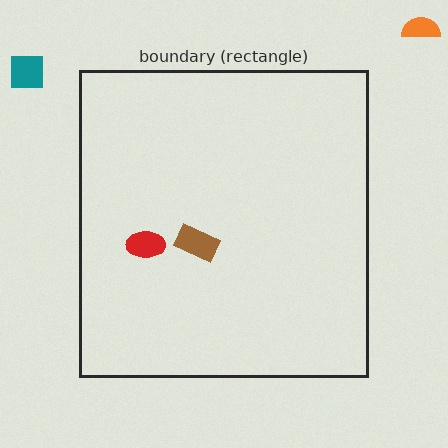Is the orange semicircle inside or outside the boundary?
Outside.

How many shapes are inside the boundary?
2 inside, 2 outside.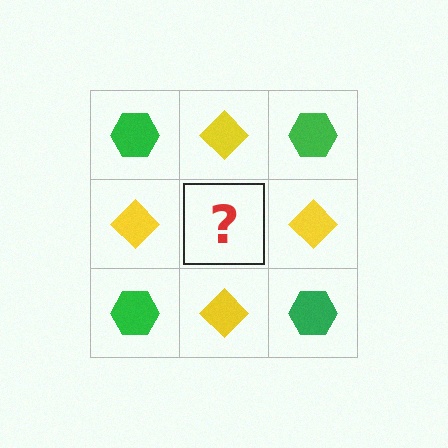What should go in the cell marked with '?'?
The missing cell should contain a green hexagon.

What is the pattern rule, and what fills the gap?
The rule is that it alternates green hexagon and yellow diamond in a checkerboard pattern. The gap should be filled with a green hexagon.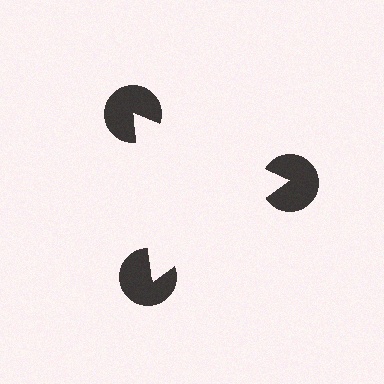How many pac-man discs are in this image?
There are 3 — one at each vertex of the illusory triangle.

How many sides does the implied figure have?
3 sides.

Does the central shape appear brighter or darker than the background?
It typically appears slightly brighter than the background, even though no actual brightness change is drawn.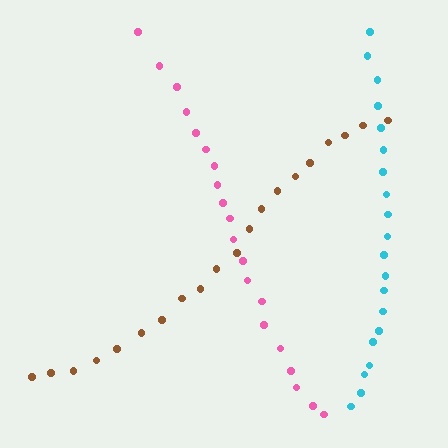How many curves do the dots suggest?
There are 3 distinct paths.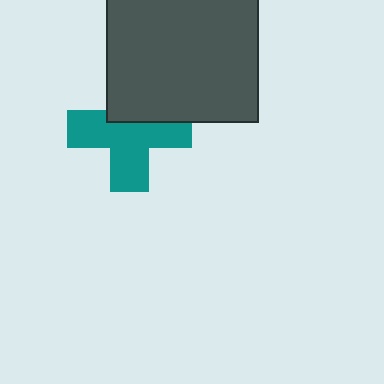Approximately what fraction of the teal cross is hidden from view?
Roughly 35% of the teal cross is hidden behind the dark gray square.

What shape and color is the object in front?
The object in front is a dark gray square.